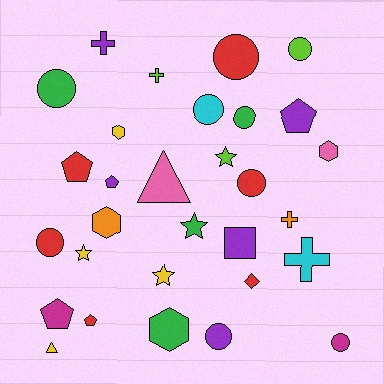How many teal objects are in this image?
There are no teal objects.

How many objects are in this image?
There are 30 objects.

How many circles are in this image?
There are 9 circles.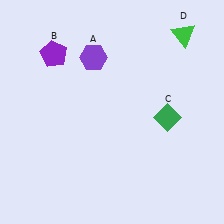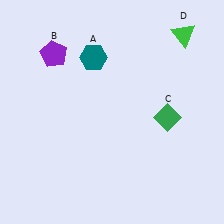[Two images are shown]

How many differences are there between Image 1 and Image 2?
There is 1 difference between the two images.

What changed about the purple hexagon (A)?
In Image 1, A is purple. In Image 2, it changed to teal.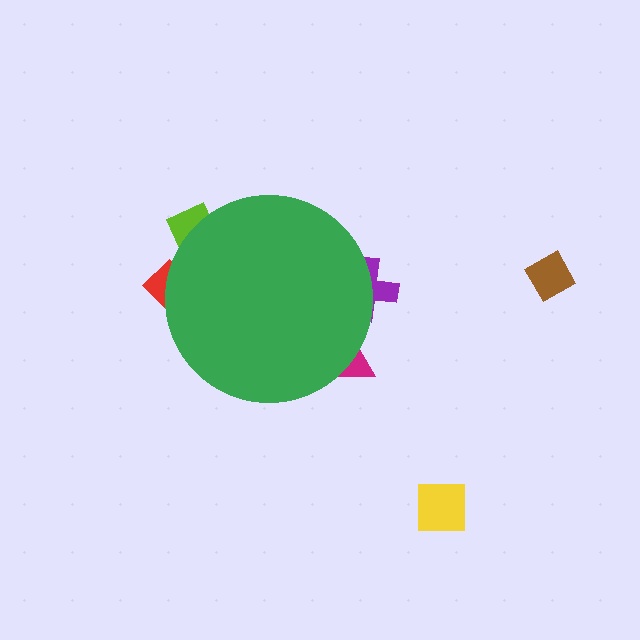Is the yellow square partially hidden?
No, the yellow square is fully visible.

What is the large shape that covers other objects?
A green circle.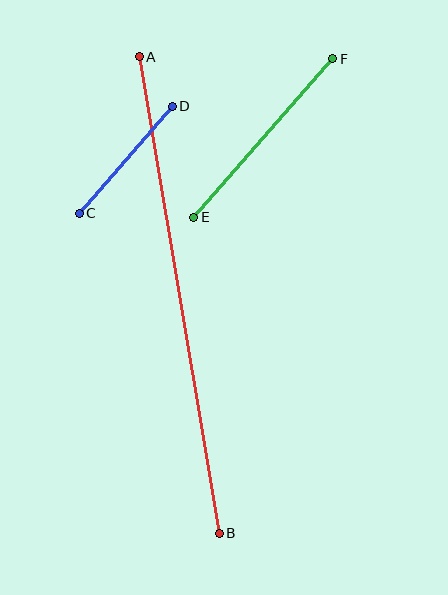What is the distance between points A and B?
The distance is approximately 483 pixels.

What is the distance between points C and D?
The distance is approximately 142 pixels.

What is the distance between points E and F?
The distance is approximately 211 pixels.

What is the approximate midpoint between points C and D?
The midpoint is at approximately (126, 160) pixels.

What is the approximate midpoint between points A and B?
The midpoint is at approximately (179, 295) pixels.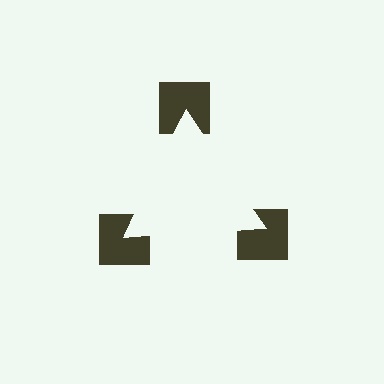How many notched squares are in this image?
There are 3 — one at each vertex of the illusory triangle.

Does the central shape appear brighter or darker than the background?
It typically appears slightly brighter than the background, even though no actual brightness change is drawn.